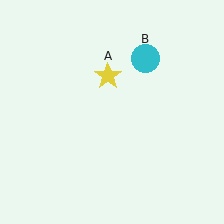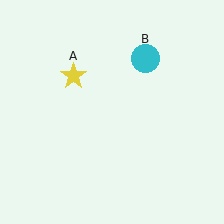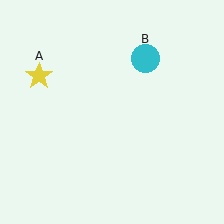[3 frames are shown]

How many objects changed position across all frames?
1 object changed position: yellow star (object A).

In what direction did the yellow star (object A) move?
The yellow star (object A) moved left.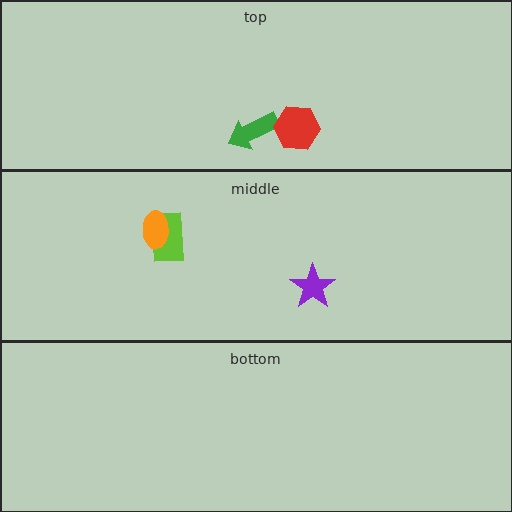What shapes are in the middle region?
The lime rectangle, the purple star, the orange ellipse.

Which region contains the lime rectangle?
The middle region.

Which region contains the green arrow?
The top region.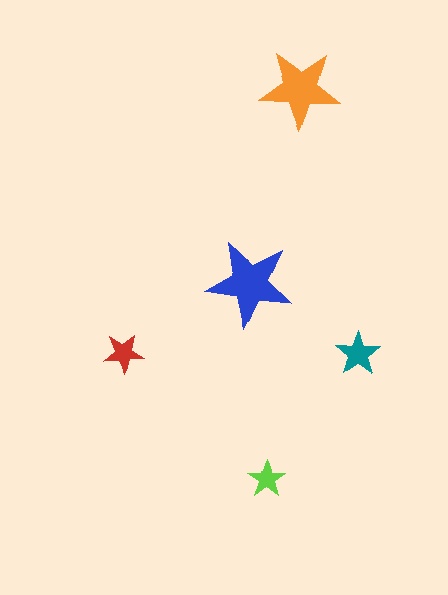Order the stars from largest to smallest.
the blue one, the orange one, the teal one, the red one, the lime one.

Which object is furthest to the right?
The teal star is rightmost.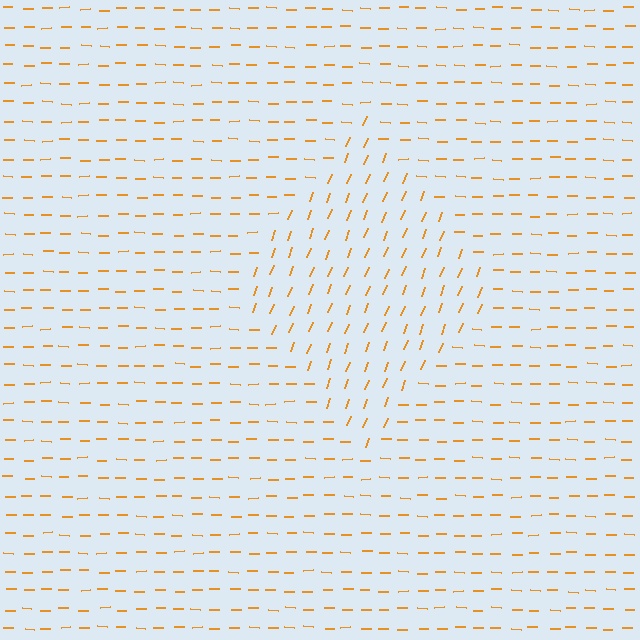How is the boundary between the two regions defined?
The boundary is defined purely by a change in line orientation (approximately 69 degrees difference). All lines are the same color and thickness.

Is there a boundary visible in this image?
Yes, there is a texture boundary formed by a change in line orientation.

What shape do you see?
I see a diamond.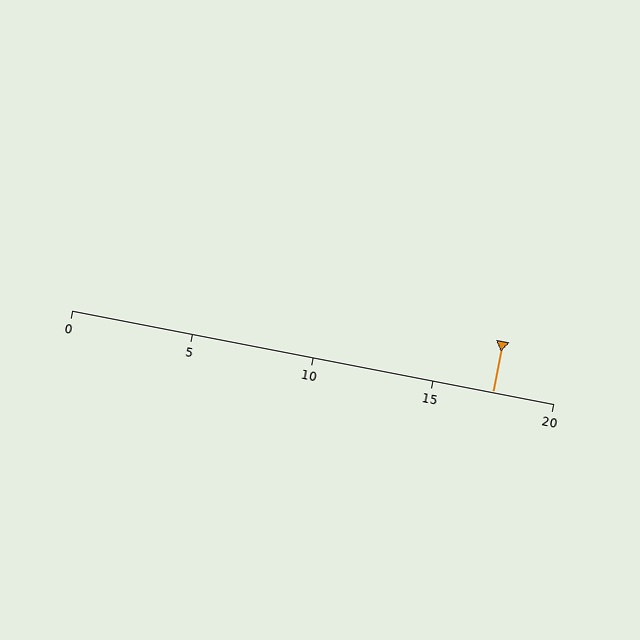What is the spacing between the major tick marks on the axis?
The major ticks are spaced 5 apart.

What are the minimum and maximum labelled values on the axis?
The axis runs from 0 to 20.